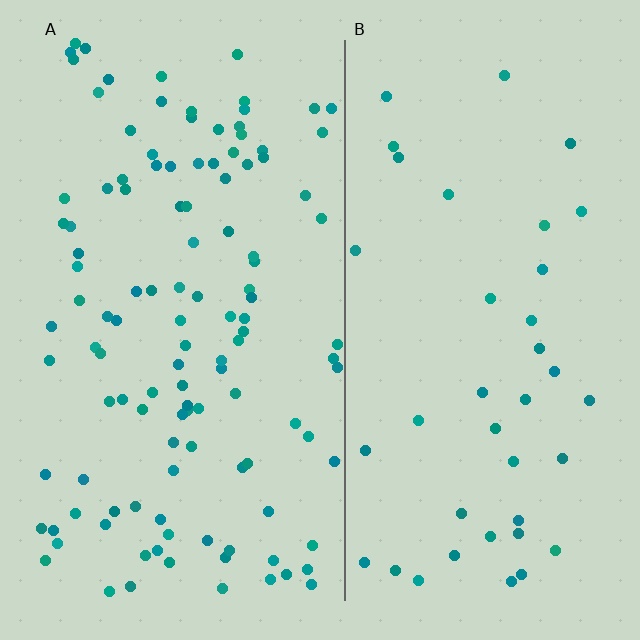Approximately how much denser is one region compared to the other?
Approximately 3.0× — region A over region B.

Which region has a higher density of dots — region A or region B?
A (the left).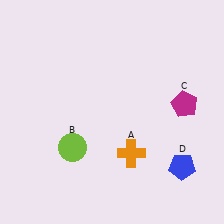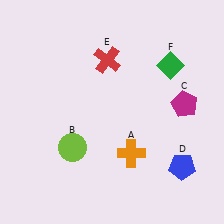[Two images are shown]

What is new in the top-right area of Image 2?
A green diamond (F) was added in the top-right area of Image 2.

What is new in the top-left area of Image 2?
A red cross (E) was added in the top-left area of Image 2.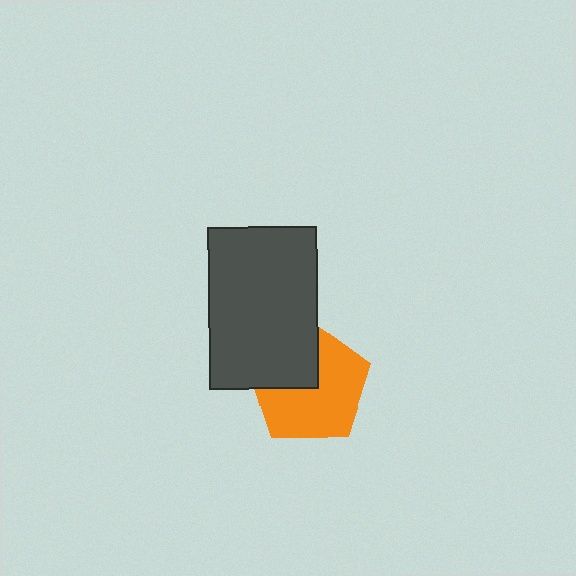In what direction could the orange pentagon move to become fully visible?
The orange pentagon could move toward the lower-right. That would shift it out from behind the dark gray rectangle entirely.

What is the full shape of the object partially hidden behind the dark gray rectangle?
The partially hidden object is an orange pentagon.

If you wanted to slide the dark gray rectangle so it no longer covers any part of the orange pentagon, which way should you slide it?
Slide it toward the upper-left — that is the most direct way to separate the two shapes.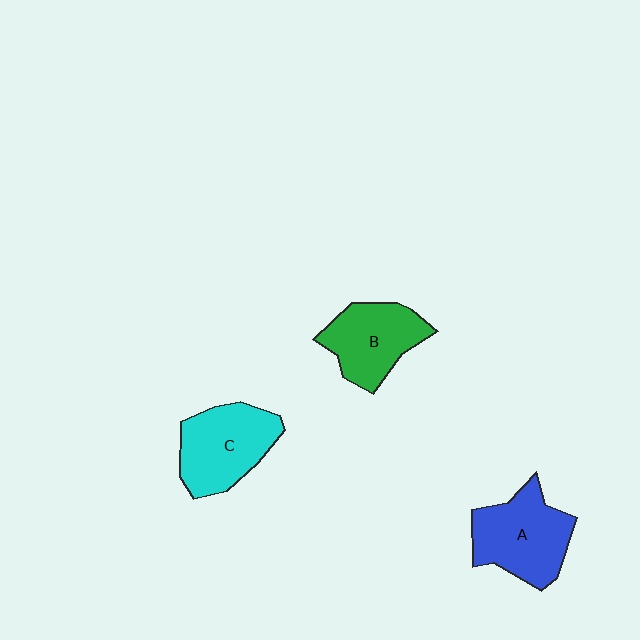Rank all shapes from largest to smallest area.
From largest to smallest: A (blue), C (cyan), B (green).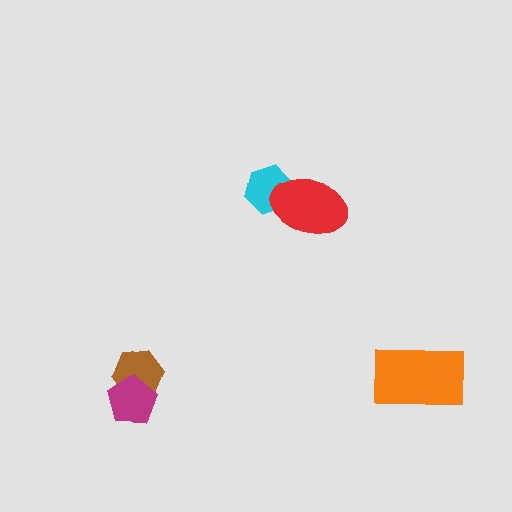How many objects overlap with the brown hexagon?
1 object overlaps with the brown hexagon.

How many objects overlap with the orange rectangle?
0 objects overlap with the orange rectangle.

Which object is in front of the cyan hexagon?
The red ellipse is in front of the cyan hexagon.